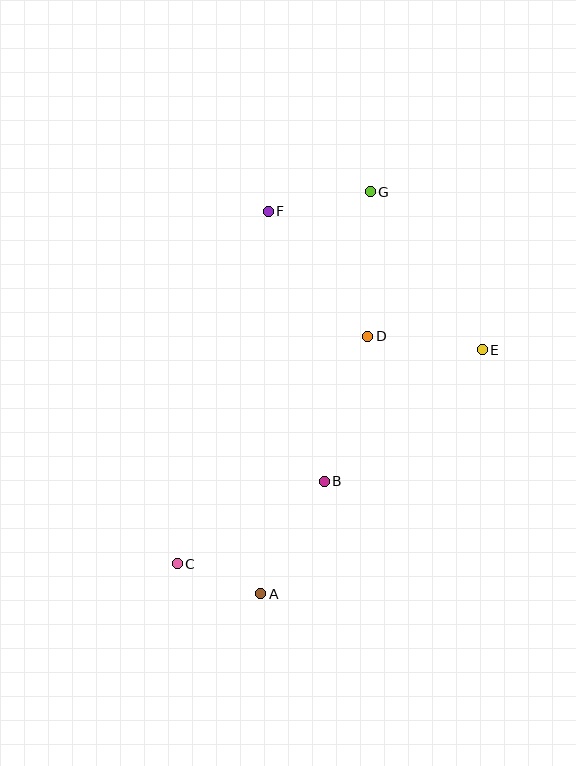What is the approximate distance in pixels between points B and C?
The distance between B and C is approximately 169 pixels.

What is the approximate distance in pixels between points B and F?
The distance between B and F is approximately 276 pixels.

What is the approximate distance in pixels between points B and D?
The distance between B and D is approximately 152 pixels.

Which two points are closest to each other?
Points A and C are closest to each other.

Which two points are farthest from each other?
Points C and G are farthest from each other.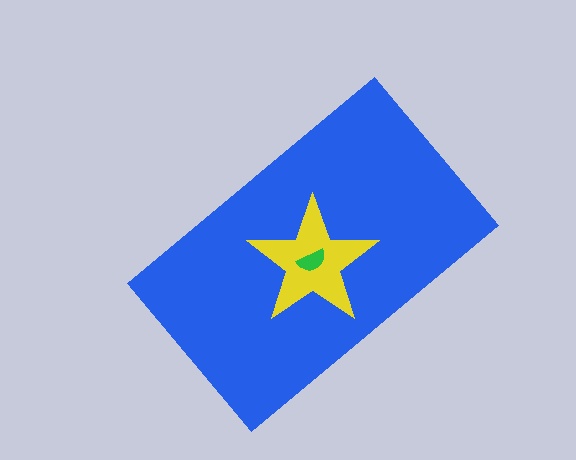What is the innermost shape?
The green semicircle.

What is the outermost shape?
The blue rectangle.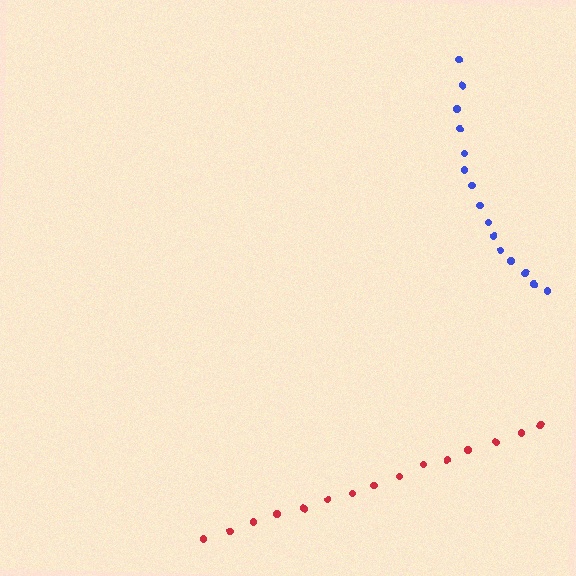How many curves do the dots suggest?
There are 2 distinct paths.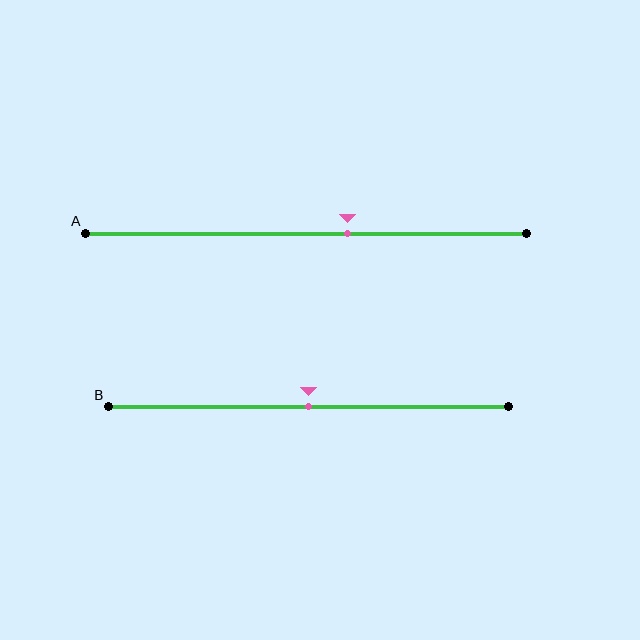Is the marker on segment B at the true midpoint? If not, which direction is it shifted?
Yes, the marker on segment B is at the true midpoint.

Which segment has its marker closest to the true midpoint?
Segment B has its marker closest to the true midpoint.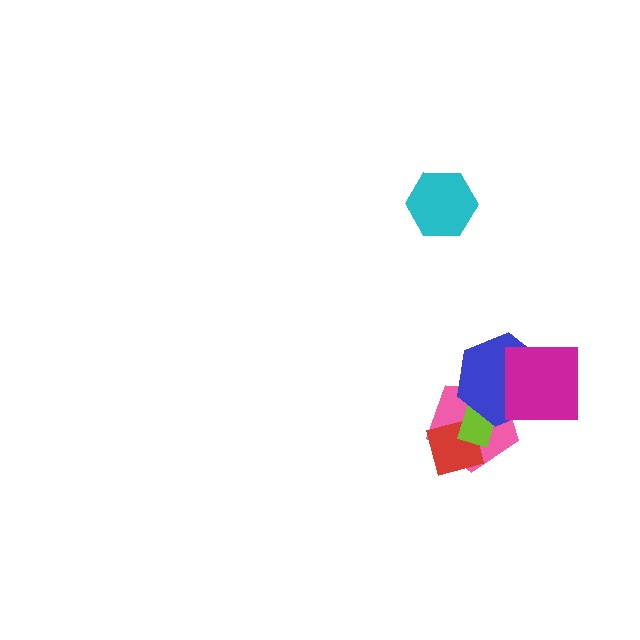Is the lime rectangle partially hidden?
Yes, it is partially covered by another shape.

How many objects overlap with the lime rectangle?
3 objects overlap with the lime rectangle.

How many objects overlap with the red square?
2 objects overlap with the red square.